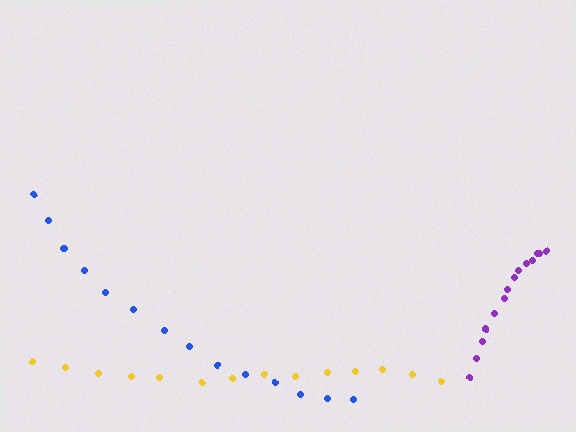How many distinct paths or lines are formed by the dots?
There are 3 distinct paths.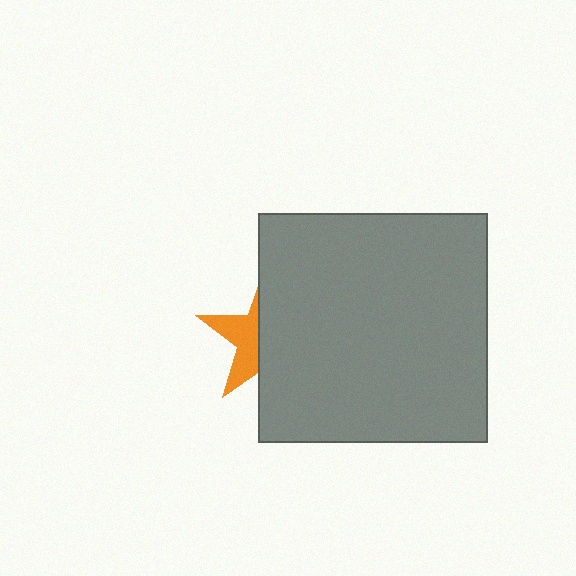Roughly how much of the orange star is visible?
A small part of it is visible (roughly 38%).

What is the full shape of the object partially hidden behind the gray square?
The partially hidden object is an orange star.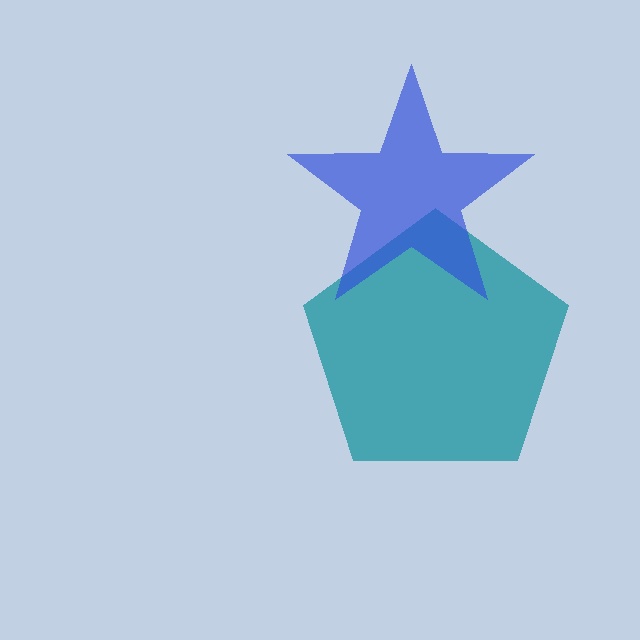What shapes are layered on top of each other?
The layered shapes are: a teal pentagon, a blue star.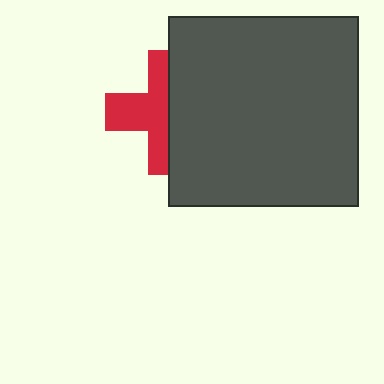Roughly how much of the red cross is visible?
About half of it is visible (roughly 50%).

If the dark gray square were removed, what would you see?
You would see the complete red cross.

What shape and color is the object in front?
The object in front is a dark gray square.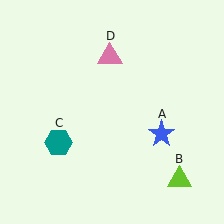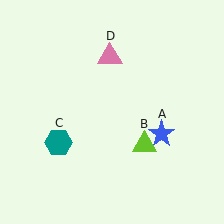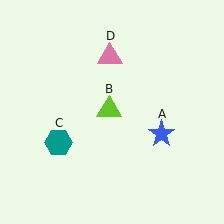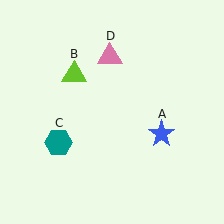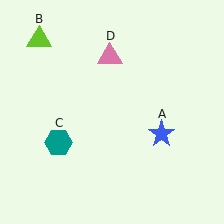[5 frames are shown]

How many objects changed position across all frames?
1 object changed position: lime triangle (object B).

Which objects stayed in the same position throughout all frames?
Blue star (object A) and teal hexagon (object C) and pink triangle (object D) remained stationary.